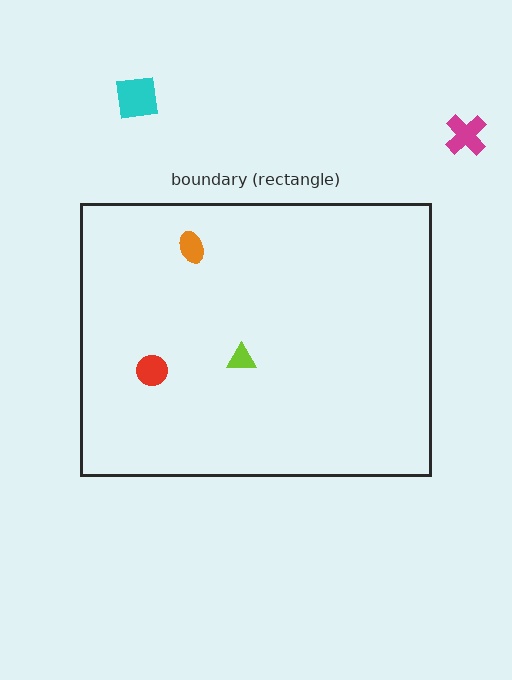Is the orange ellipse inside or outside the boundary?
Inside.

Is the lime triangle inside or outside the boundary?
Inside.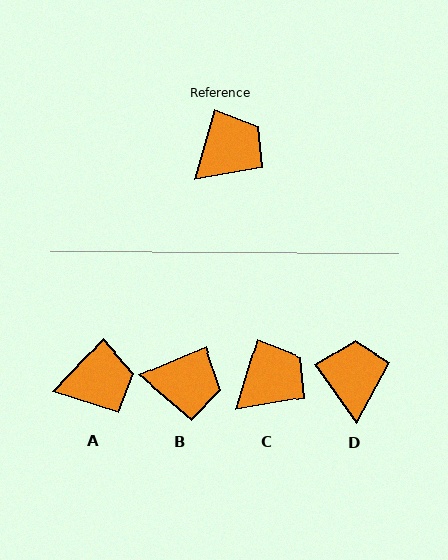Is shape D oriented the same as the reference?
No, it is off by about 52 degrees.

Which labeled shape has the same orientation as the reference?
C.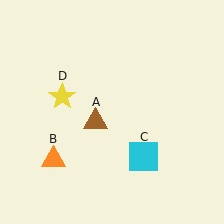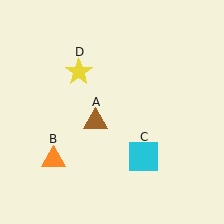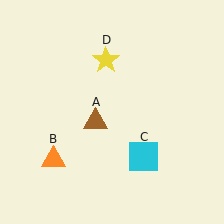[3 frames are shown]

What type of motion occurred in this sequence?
The yellow star (object D) rotated clockwise around the center of the scene.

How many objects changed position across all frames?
1 object changed position: yellow star (object D).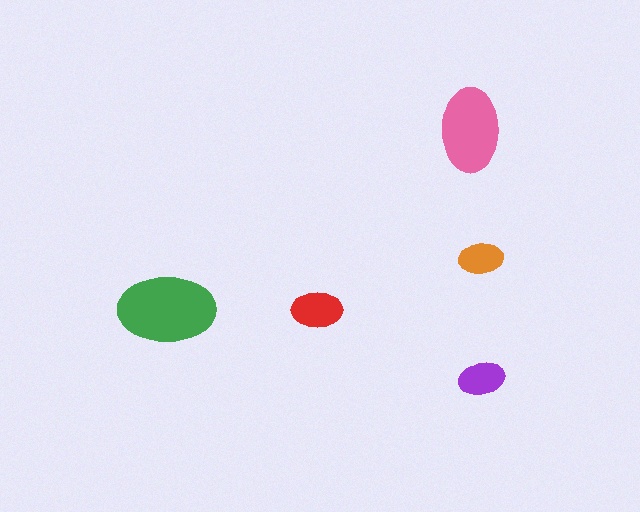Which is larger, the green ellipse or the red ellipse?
The green one.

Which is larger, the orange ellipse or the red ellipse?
The red one.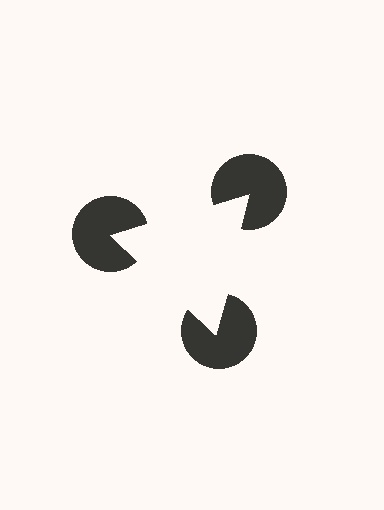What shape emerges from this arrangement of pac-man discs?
An illusory triangle — its edges are inferred from the aligned wedge cuts in the pac-man discs, not physically drawn.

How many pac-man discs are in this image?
There are 3 — one at each vertex of the illusory triangle.